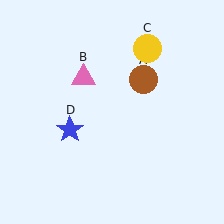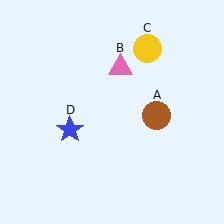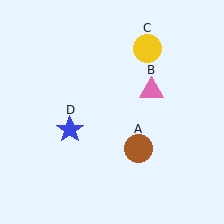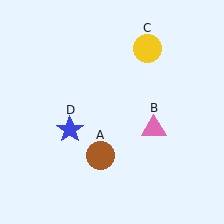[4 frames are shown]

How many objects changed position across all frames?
2 objects changed position: brown circle (object A), pink triangle (object B).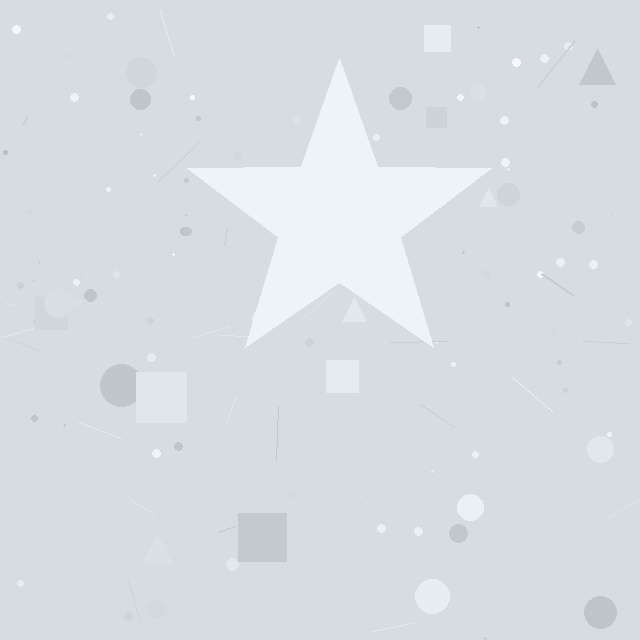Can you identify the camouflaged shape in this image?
The camouflaged shape is a star.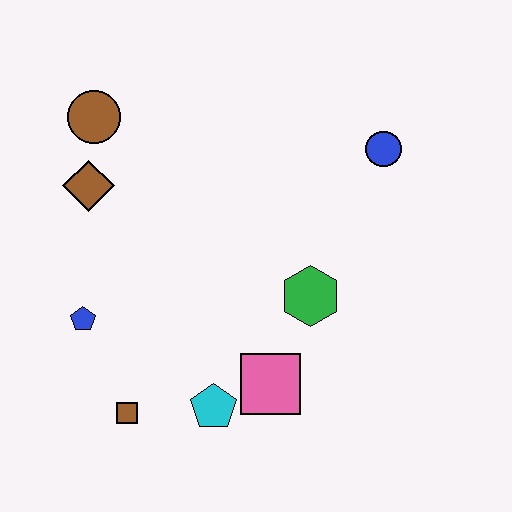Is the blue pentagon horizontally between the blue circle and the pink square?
No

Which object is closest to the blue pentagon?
The brown square is closest to the blue pentagon.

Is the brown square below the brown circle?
Yes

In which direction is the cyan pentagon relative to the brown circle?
The cyan pentagon is below the brown circle.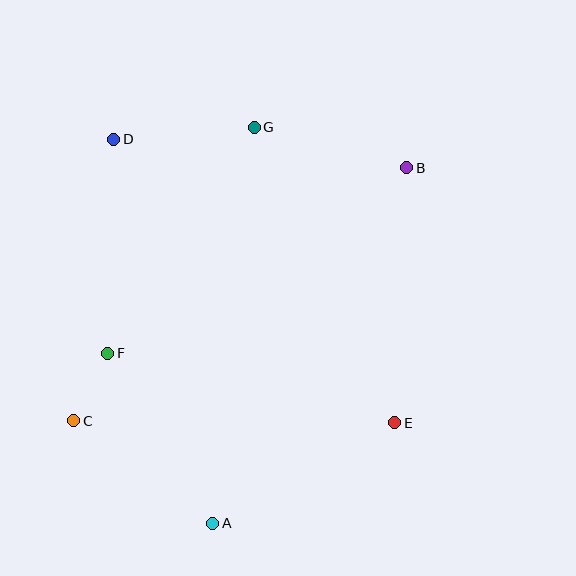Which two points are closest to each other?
Points C and F are closest to each other.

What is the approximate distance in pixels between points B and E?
The distance between B and E is approximately 256 pixels.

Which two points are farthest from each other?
Points B and C are farthest from each other.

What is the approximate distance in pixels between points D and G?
The distance between D and G is approximately 141 pixels.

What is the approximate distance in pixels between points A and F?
The distance between A and F is approximately 200 pixels.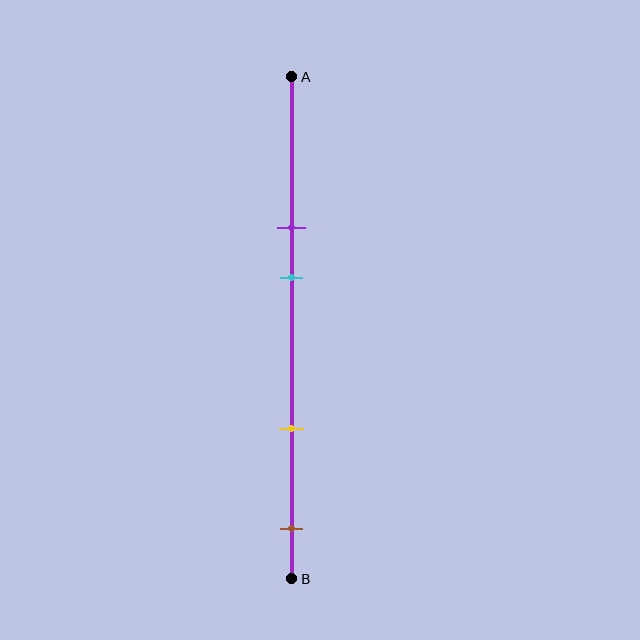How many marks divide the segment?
There are 4 marks dividing the segment.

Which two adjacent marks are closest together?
The purple and cyan marks are the closest adjacent pair.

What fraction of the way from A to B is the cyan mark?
The cyan mark is approximately 40% (0.4) of the way from A to B.